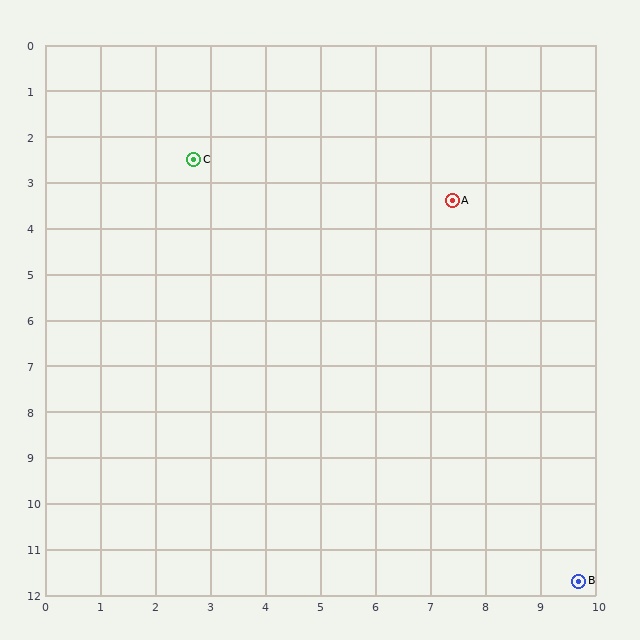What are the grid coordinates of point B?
Point B is at approximately (9.7, 11.7).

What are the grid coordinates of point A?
Point A is at approximately (7.4, 3.4).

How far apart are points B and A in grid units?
Points B and A are about 8.6 grid units apart.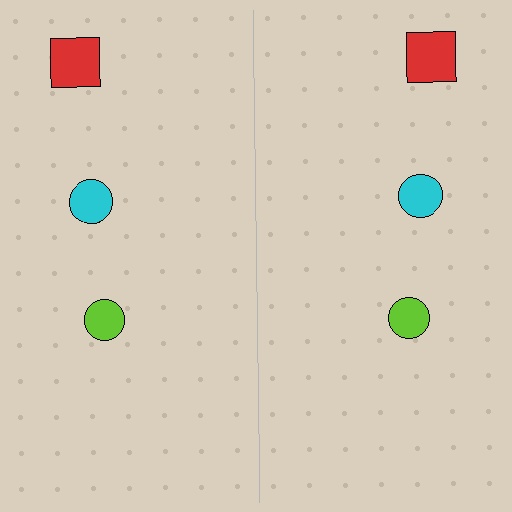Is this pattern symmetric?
Yes, this pattern has bilateral (reflection) symmetry.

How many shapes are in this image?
There are 6 shapes in this image.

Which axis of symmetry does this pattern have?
The pattern has a vertical axis of symmetry running through the center of the image.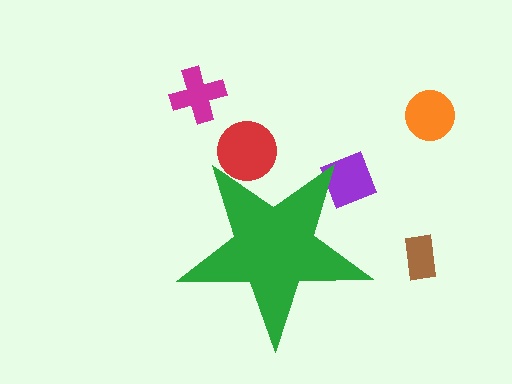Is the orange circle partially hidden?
No, the orange circle is fully visible.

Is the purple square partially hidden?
Yes, the purple square is partially hidden behind the green star.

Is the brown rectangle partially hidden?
No, the brown rectangle is fully visible.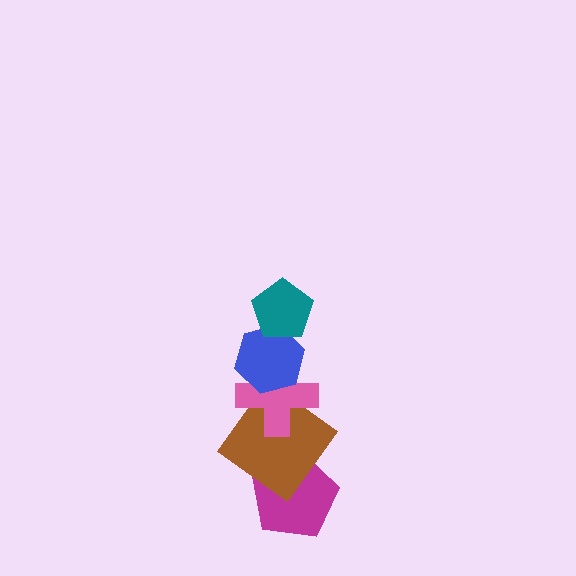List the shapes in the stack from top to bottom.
From top to bottom: the teal pentagon, the blue hexagon, the pink cross, the brown diamond, the magenta pentagon.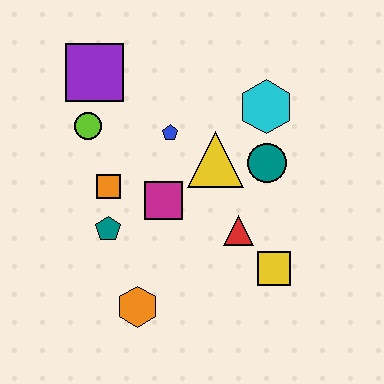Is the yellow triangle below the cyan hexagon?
Yes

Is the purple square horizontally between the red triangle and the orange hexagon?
No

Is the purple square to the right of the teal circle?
No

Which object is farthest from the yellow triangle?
The orange hexagon is farthest from the yellow triangle.